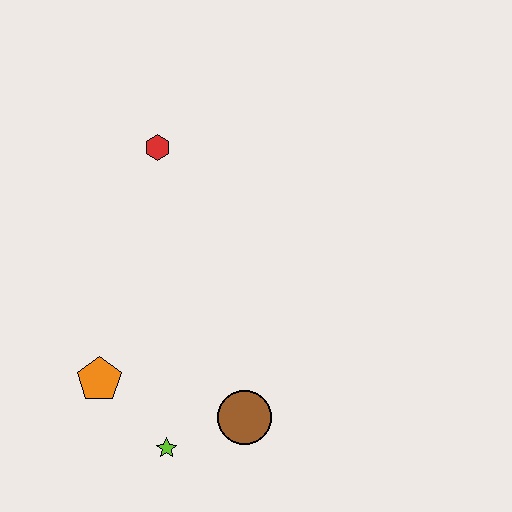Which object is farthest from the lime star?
The red hexagon is farthest from the lime star.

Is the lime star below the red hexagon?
Yes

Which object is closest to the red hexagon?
The orange pentagon is closest to the red hexagon.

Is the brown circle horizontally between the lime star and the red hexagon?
No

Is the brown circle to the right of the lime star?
Yes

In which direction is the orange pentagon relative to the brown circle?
The orange pentagon is to the left of the brown circle.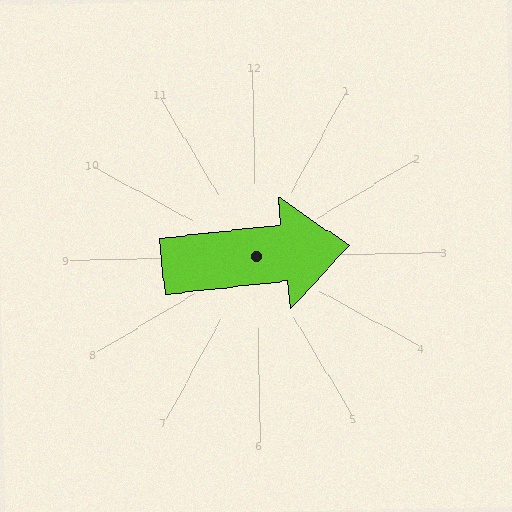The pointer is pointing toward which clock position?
Roughly 3 o'clock.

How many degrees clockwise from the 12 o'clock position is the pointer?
Approximately 85 degrees.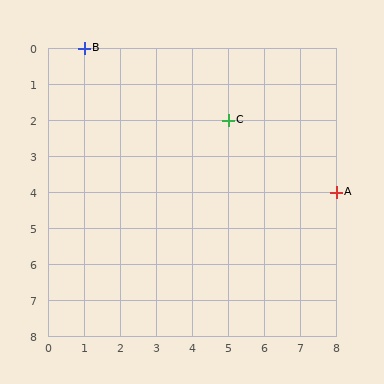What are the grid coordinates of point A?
Point A is at grid coordinates (8, 4).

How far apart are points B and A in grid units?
Points B and A are 7 columns and 4 rows apart (about 8.1 grid units diagonally).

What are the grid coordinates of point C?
Point C is at grid coordinates (5, 2).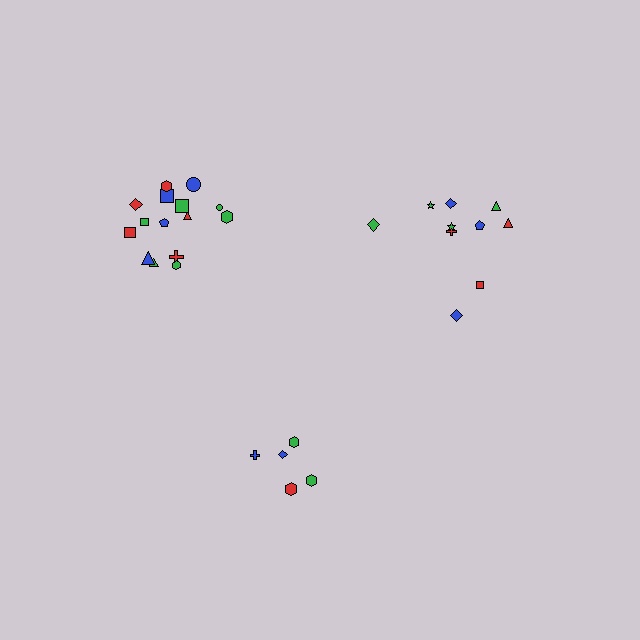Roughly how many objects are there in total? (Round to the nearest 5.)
Roughly 30 objects in total.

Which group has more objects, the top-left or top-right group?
The top-left group.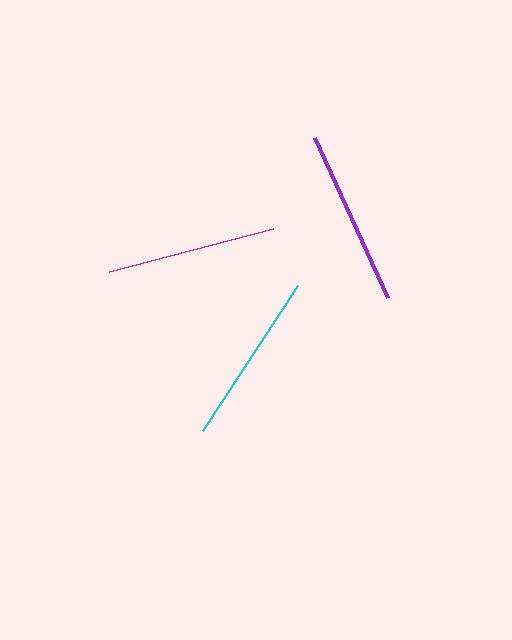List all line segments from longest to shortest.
From longest to shortest: purple, cyan, magenta.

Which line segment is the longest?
The purple line is the longest at approximately 176 pixels.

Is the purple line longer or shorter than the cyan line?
The purple line is longer than the cyan line.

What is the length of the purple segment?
The purple segment is approximately 176 pixels long.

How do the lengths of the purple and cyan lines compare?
The purple and cyan lines are approximately the same length.